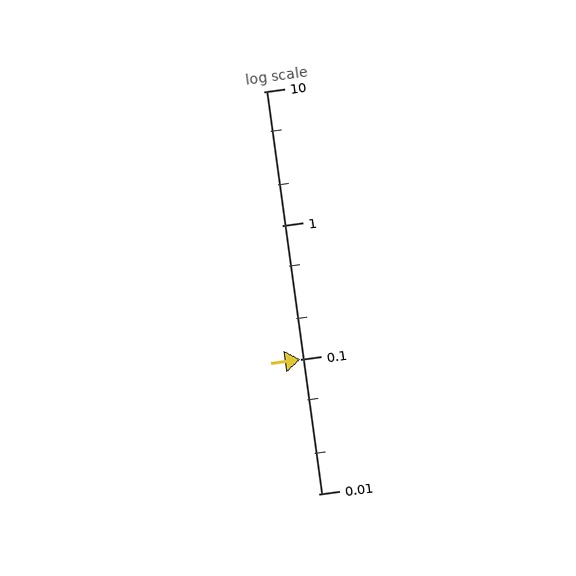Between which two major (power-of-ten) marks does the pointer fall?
The pointer is between 0.1 and 1.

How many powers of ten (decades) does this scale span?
The scale spans 3 decades, from 0.01 to 10.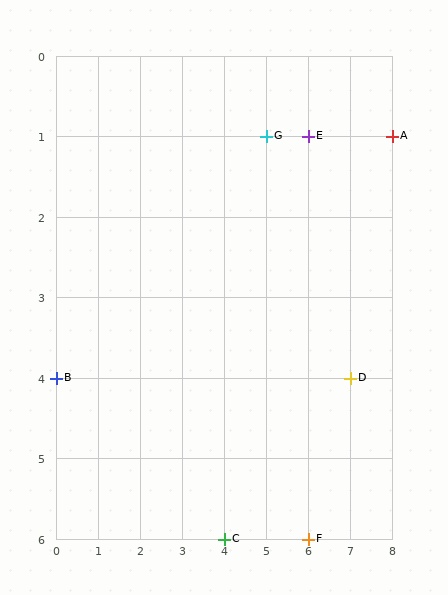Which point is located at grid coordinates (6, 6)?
Point F is at (6, 6).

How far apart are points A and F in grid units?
Points A and F are 2 columns and 5 rows apart (about 5.4 grid units diagonally).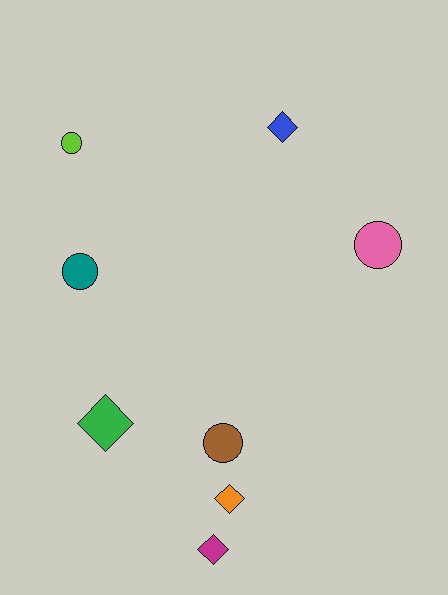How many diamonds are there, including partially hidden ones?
There are 4 diamonds.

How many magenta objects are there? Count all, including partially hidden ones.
There is 1 magenta object.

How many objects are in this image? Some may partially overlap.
There are 8 objects.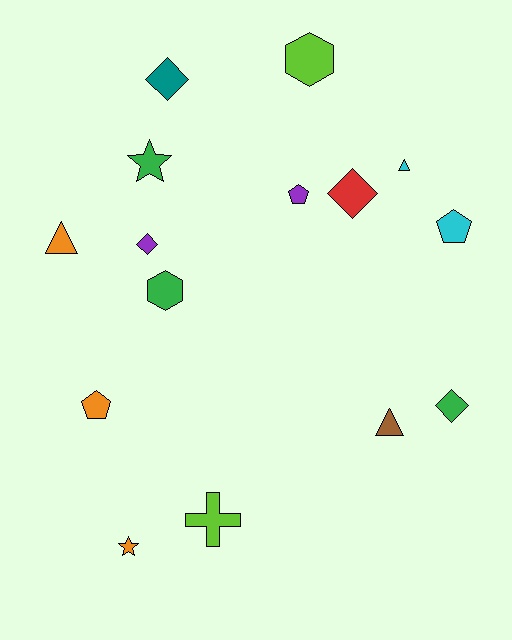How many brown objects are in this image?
There is 1 brown object.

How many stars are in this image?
There are 2 stars.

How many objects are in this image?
There are 15 objects.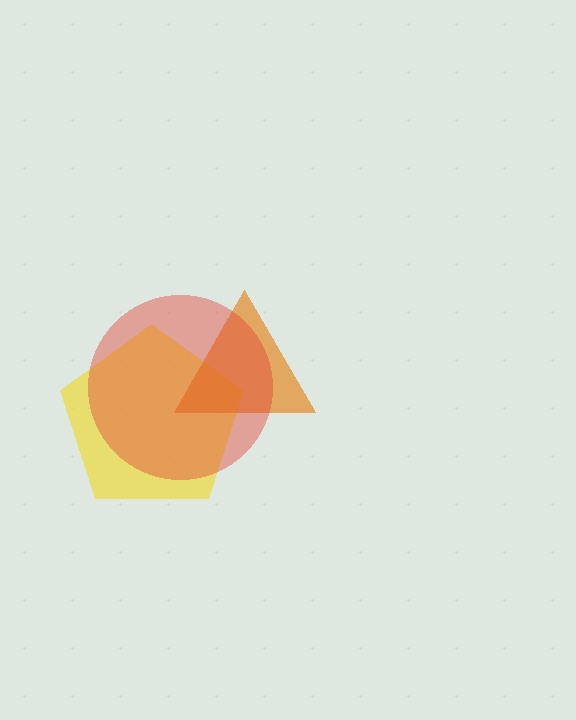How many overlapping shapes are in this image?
There are 3 overlapping shapes in the image.